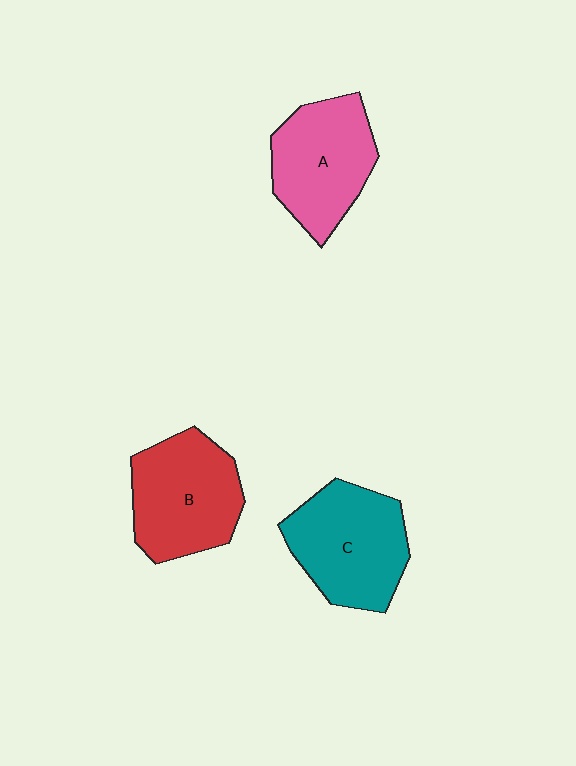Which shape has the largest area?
Shape C (teal).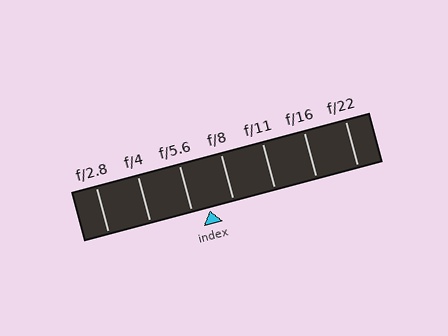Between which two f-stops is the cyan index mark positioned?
The index mark is between f/5.6 and f/8.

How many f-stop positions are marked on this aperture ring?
There are 7 f-stop positions marked.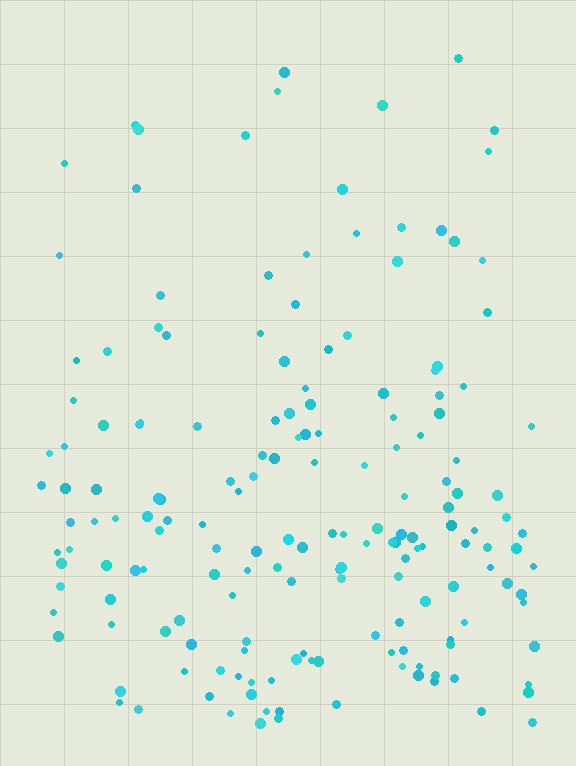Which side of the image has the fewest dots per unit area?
The top.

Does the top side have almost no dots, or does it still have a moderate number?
Still a moderate number, just noticeably fewer than the bottom.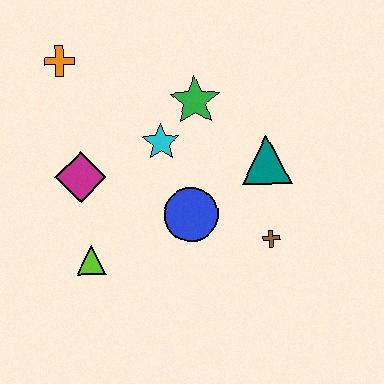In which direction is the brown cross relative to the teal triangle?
The brown cross is below the teal triangle.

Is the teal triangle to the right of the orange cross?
Yes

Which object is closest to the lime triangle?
The magenta diamond is closest to the lime triangle.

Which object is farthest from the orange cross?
The brown cross is farthest from the orange cross.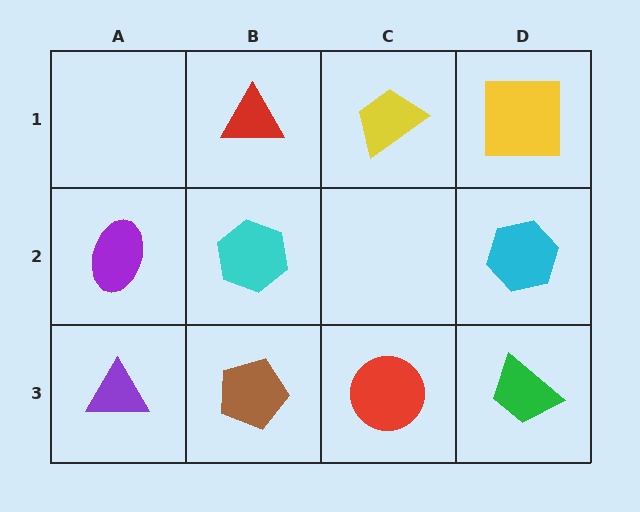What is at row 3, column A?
A purple triangle.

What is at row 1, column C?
A yellow trapezoid.